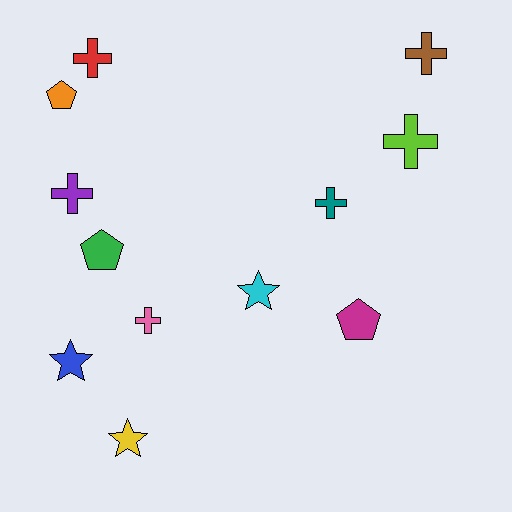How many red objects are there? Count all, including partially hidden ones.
There is 1 red object.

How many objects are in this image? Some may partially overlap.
There are 12 objects.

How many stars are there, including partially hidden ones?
There are 3 stars.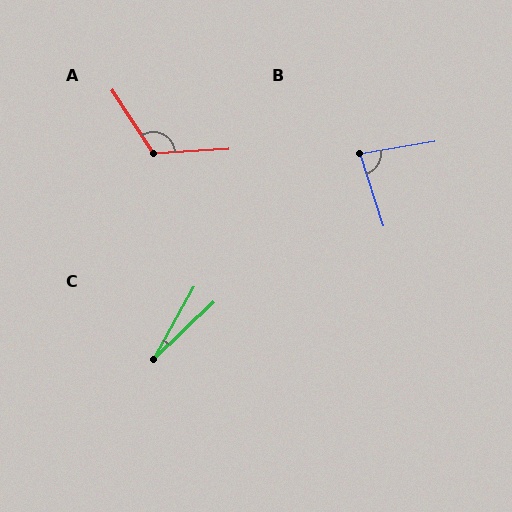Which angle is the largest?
A, at approximately 120 degrees.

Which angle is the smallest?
C, at approximately 17 degrees.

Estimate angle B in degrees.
Approximately 81 degrees.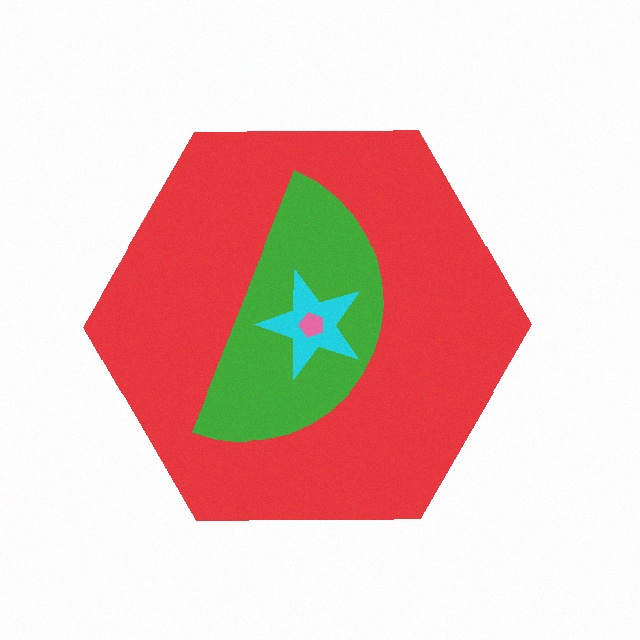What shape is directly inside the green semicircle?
The cyan star.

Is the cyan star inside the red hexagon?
Yes.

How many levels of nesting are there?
4.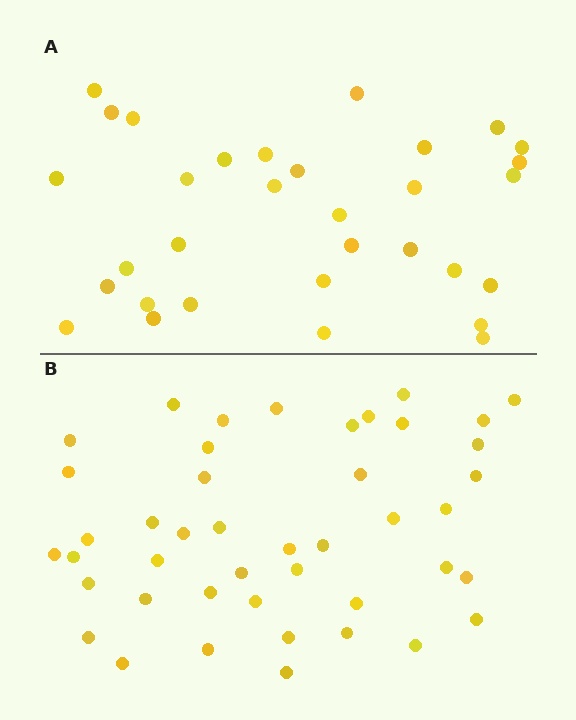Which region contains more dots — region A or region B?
Region B (the bottom region) has more dots.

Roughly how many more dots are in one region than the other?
Region B has roughly 12 or so more dots than region A.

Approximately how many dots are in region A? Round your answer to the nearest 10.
About 30 dots. (The exact count is 32, which rounds to 30.)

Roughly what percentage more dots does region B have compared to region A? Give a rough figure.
About 40% more.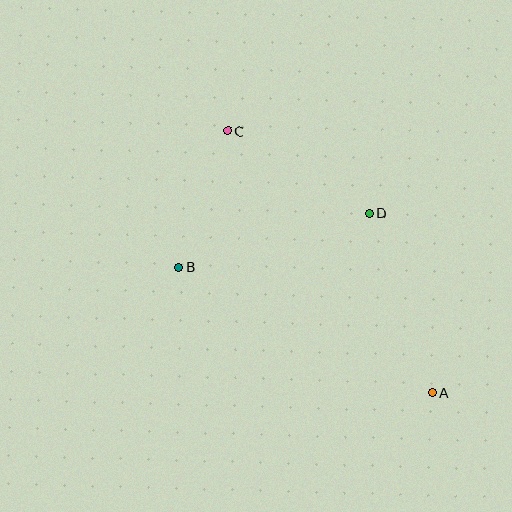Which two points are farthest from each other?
Points A and C are farthest from each other.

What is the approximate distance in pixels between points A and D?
The distance between A and D is approximately 190 pixels.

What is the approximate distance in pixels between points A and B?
The distance between A and B is approximately 284 pixels.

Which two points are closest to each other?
Points B and C are closest to each other.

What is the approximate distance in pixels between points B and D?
The distance between B and D is approximately 198 pixels.